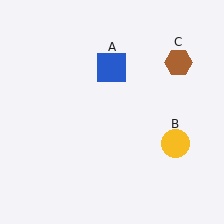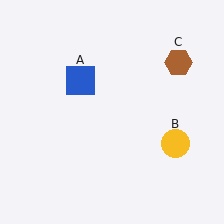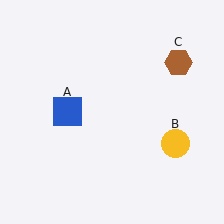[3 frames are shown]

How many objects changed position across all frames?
1 object changed position: blue square (object A).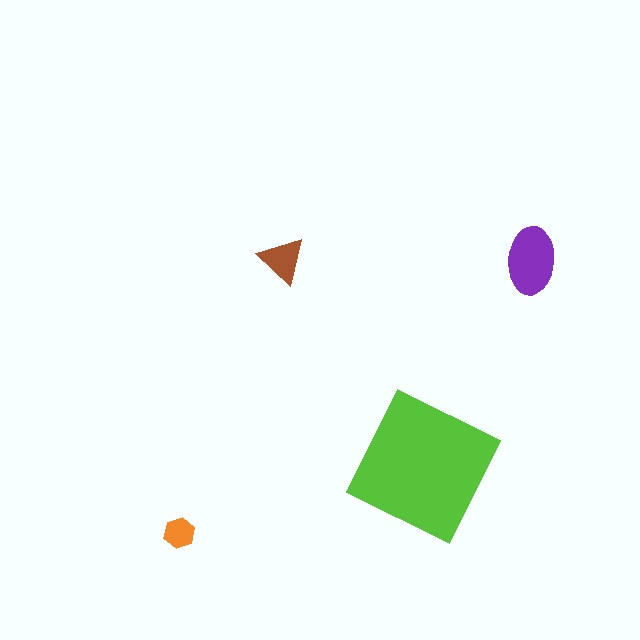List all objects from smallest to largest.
The orange hexagon, the brown triangle, the purple ellipse, the lime square.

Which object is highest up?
The brown triangle is topmost.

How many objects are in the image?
There are 4 objects in the image.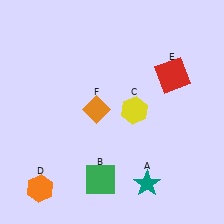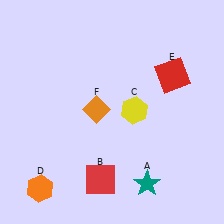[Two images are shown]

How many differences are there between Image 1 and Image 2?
There is 1 difference between the two images.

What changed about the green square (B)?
In Image 1, B is green. In Image 2, it changed to red.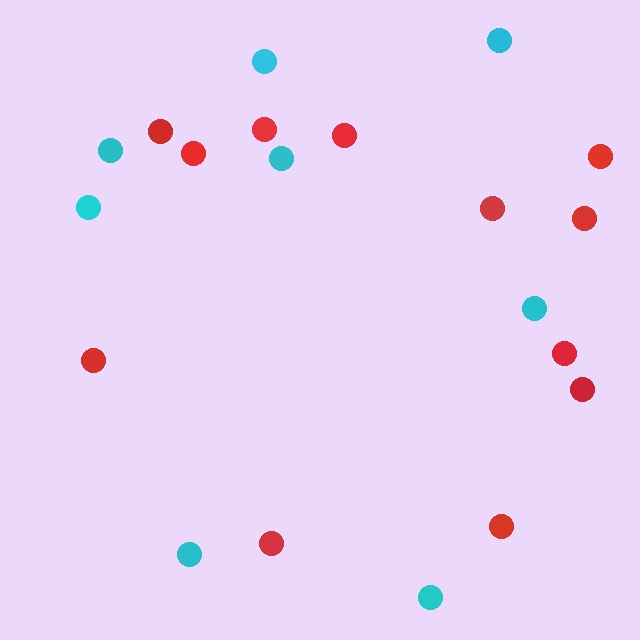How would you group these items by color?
There are 2 groups: one group of red circles (12) and one group of cyan circles (8).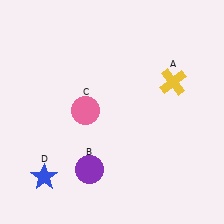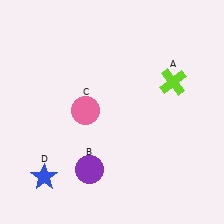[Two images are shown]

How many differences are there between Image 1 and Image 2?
There is 1 difference between the two images.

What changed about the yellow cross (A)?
In Image 1, A is yellow. In Image 2, it changed to lime.